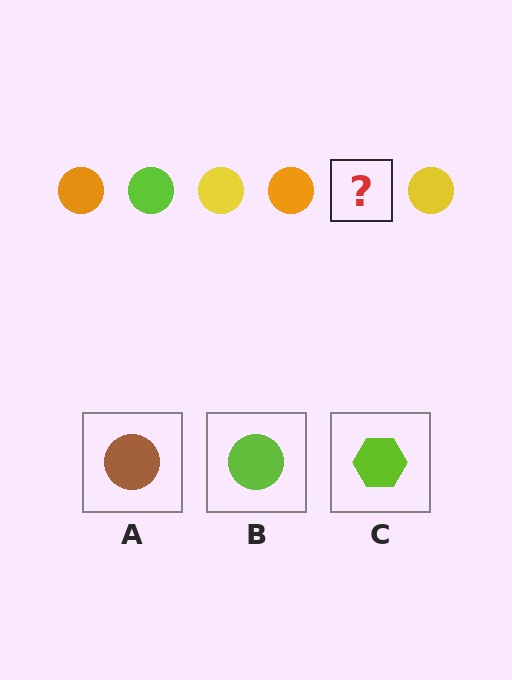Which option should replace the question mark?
Option B.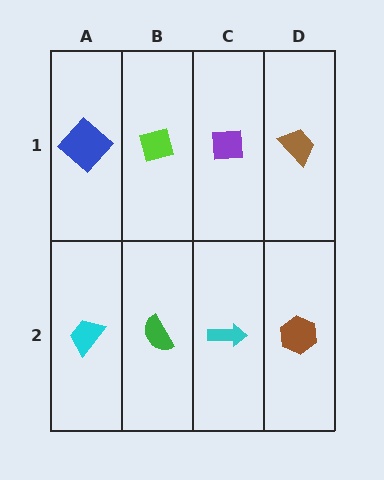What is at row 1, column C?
A purple square.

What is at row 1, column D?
A brown trapezoid.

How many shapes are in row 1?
4 shapes.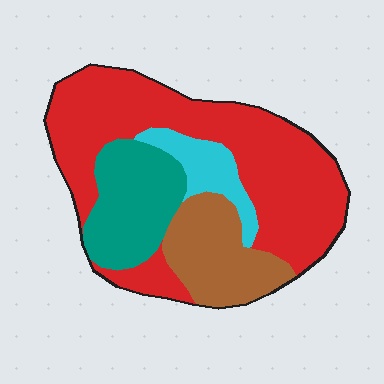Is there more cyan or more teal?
Teal.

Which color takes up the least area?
Cyan, at roughly 10%.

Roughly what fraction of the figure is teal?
Teal takes up about one fifth (1/5) of the figure.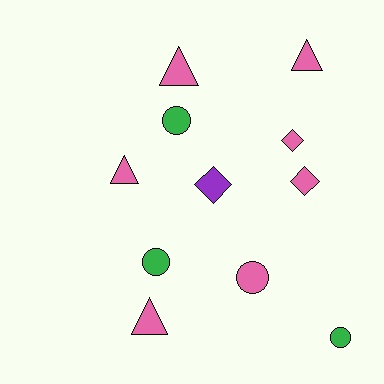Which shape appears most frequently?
Triangle, with 4 objects.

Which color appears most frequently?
Pink, with 7 objects.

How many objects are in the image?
There are 11 objects.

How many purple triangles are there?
There are no purple triangles.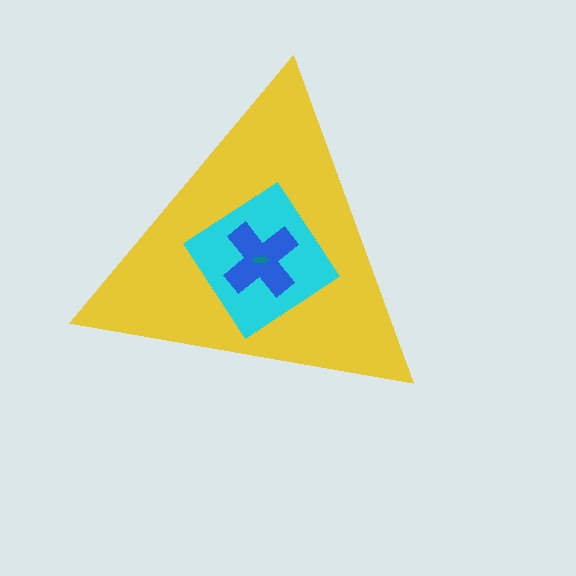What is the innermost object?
The teal arrow.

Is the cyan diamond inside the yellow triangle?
Yes.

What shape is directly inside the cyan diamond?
The blue cross.